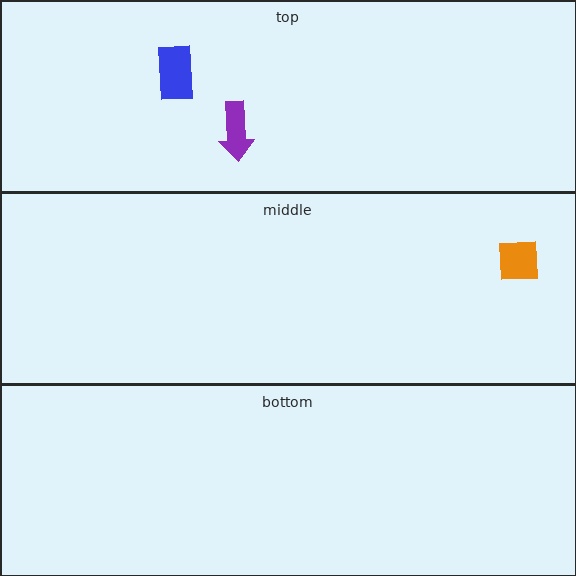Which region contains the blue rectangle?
The top region.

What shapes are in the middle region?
The orange square.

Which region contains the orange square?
The middle region.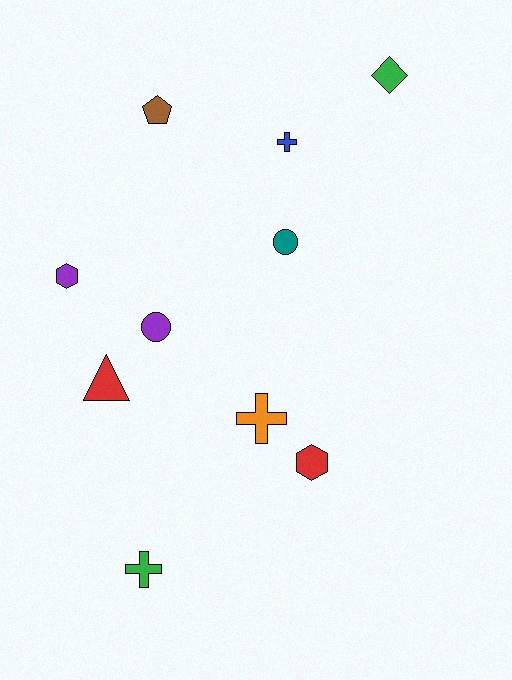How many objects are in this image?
There are 10 objects.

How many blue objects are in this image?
There is 1 blue object.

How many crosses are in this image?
There are 3 crosses.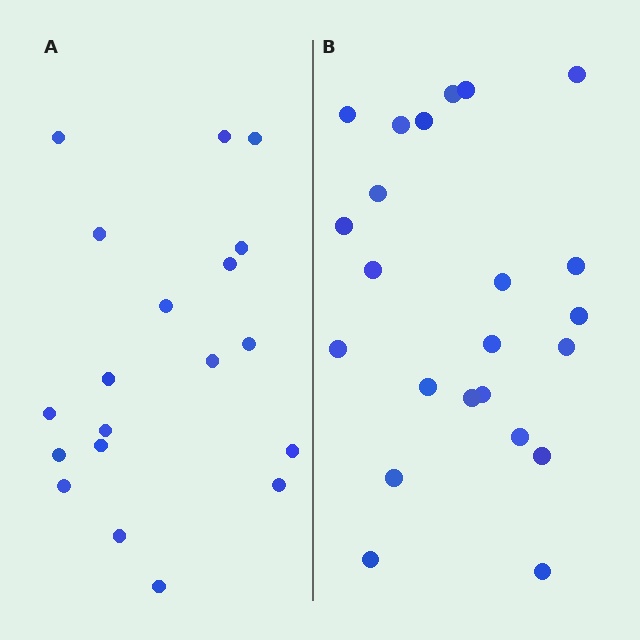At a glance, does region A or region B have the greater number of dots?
Region B (the right region) has more dots.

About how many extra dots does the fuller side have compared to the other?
Region B has about 4 more dots than region A.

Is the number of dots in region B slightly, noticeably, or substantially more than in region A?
Region B has only slightly more — the two regions are fairly close. The ratio is roughly 1.2 to 1.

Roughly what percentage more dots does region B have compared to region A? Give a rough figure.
About 20% more.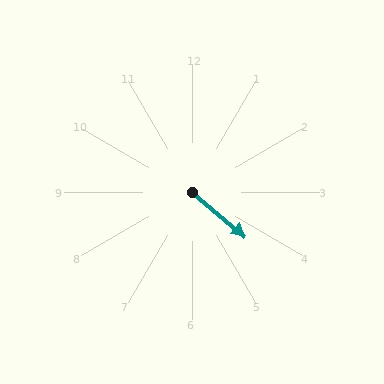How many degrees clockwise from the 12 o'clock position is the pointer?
Approximately 130 degrees.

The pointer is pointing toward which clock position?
Roughly 4 o'clock.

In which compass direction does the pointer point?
Southeast.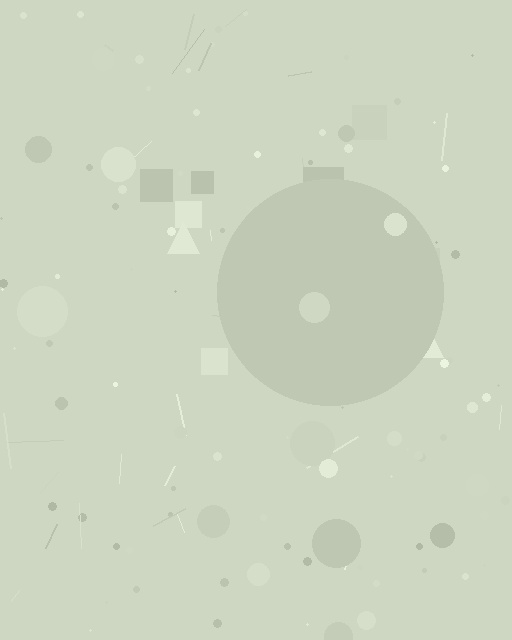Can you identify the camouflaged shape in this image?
The camouflaged shape is a circle.